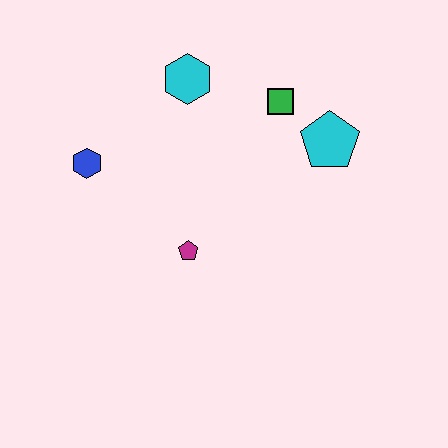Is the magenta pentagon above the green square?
No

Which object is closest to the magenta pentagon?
The blue hexagon is closest to the magenta pentagon.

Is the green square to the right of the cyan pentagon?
No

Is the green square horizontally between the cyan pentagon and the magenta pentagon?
Yes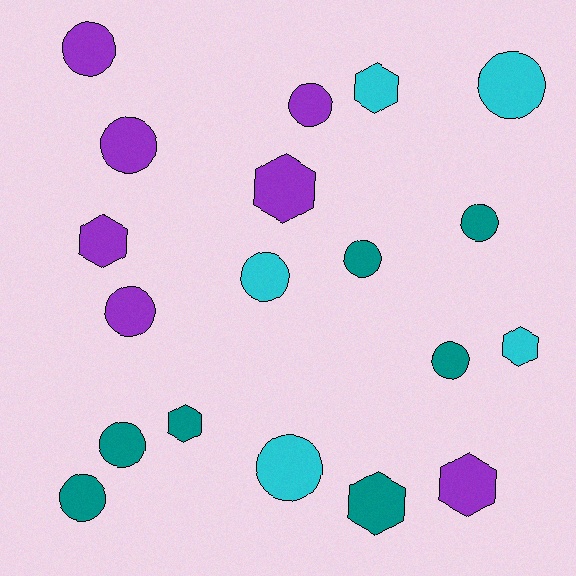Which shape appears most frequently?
Circle, with 12 objects.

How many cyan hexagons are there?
There are 2 cyan hexagons.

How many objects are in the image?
There are 19 objects.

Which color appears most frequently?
Teal, with 7 objects.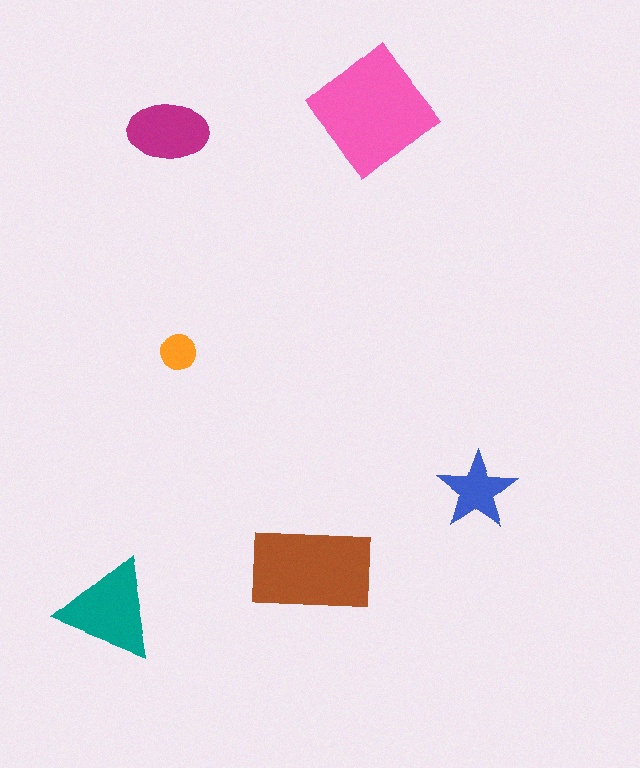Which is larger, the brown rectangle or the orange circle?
The brown rectangle.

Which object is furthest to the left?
The teal triangle is leftmost.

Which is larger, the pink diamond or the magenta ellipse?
The pink diamond.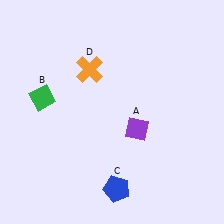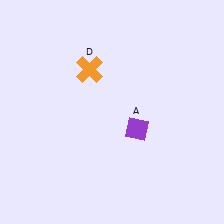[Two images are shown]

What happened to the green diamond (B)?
The green diamond (B) was removed in Image 2. It was in the top-left area of Image 1.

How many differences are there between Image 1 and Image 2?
There are 2 differences between the two images.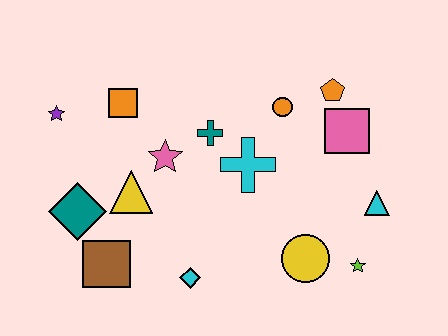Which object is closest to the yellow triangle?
The pink star is closest to the yellow triangle.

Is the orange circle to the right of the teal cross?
Yes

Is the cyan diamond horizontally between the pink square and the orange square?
Yes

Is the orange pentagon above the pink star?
Yes